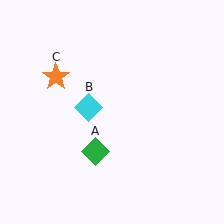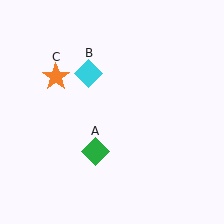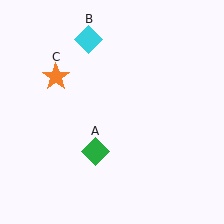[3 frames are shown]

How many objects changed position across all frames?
1 object changed position: cyan diamond (object B).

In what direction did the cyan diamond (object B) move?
The cyan diamond (object B) moved up.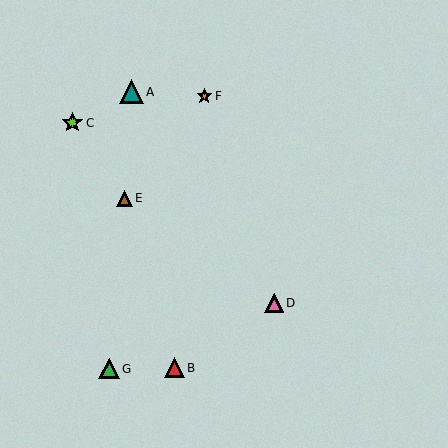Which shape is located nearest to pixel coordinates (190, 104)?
The orange star (labeled F) at (204, 96) is nearest to that location.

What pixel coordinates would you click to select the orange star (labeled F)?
Click at (204, 96) to select the orange star F.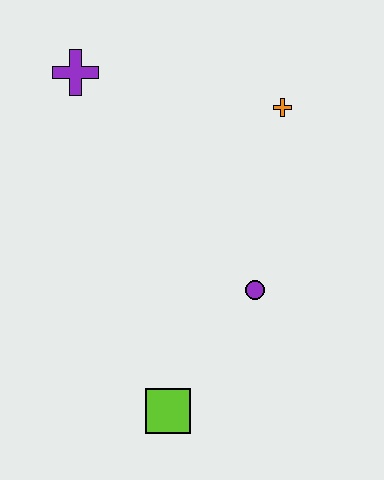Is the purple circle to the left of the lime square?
No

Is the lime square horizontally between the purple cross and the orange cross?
Yes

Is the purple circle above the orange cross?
No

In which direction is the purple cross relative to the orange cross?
The purple cross is to the left of the orange cross.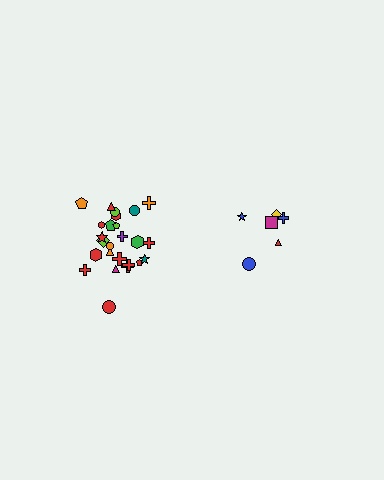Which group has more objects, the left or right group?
The left group.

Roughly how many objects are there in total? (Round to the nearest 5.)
Roughly 30 objects in total.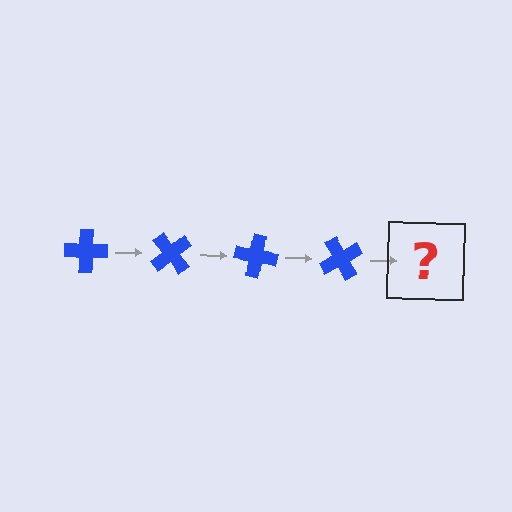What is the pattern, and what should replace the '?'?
The pattern is that the cross rotates 50 degrees each step. The '?' should be a blue cross rotated 200 degrees.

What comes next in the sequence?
The next element should be a blue cross rotated 200 degrees.